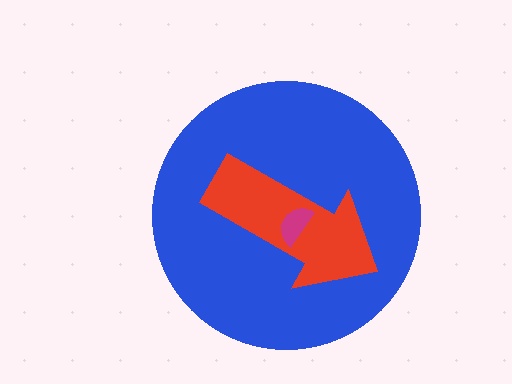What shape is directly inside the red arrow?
The magenta semicircle.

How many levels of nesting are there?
3.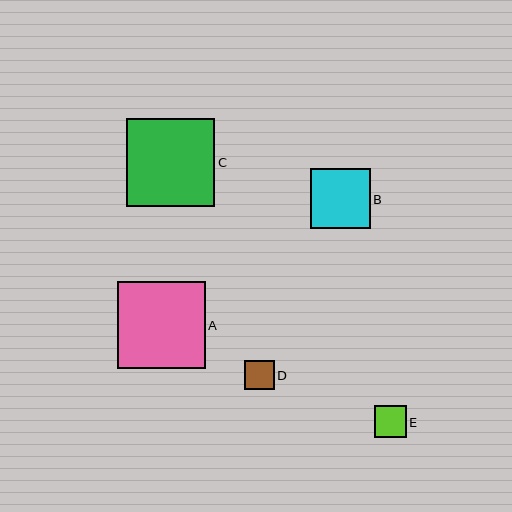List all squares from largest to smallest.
From largest to smallest: C, A, B, E, D.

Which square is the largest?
Square C is the largest with a size of approximately 88 pixels.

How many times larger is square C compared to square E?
Square C is approximately 2.8 times the size of square E.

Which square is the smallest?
Square D is the smallest with a size of approximately 29 pixels.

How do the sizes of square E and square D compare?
Square E and square D are approximately the same size.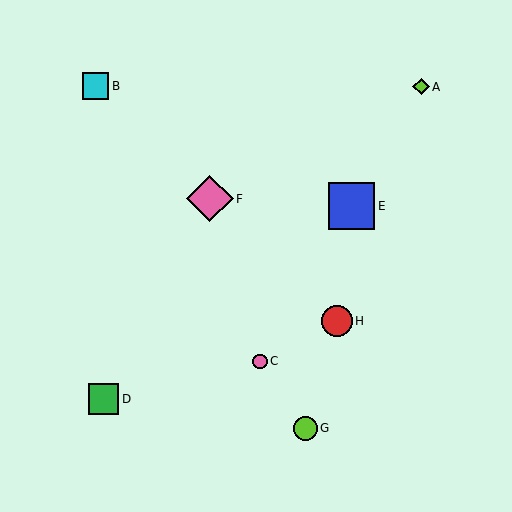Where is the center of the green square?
The center of the green square is at (103, 399).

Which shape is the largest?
The blue square (labeled E) is the largest.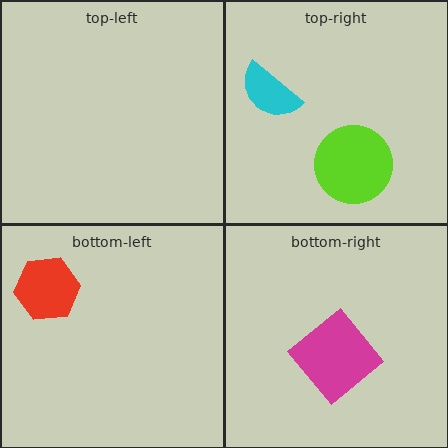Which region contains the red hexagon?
The bottom-left region.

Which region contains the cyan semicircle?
The top-right region.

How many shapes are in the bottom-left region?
1.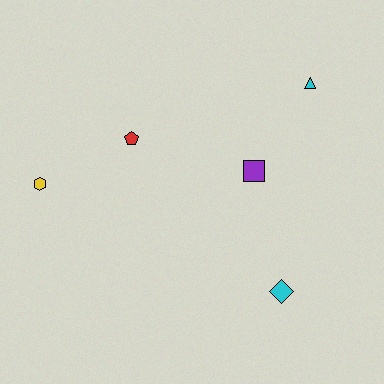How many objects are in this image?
There are 5 objects.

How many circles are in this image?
There are no circles.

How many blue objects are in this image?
There are no blue objects.